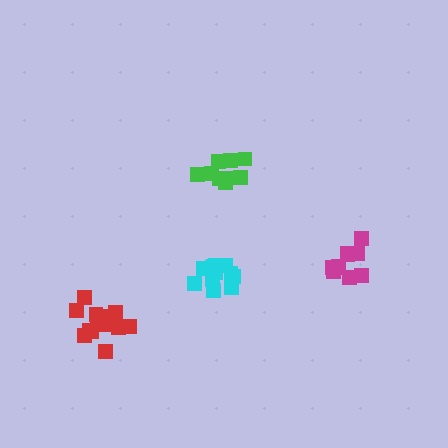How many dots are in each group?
Group 1: 9 dots, Group 2: 10 dots, Group 3: 13 dots, Group 4: 13 dots (45 total).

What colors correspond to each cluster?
The clusters are colored: green, magenta, cyan, red.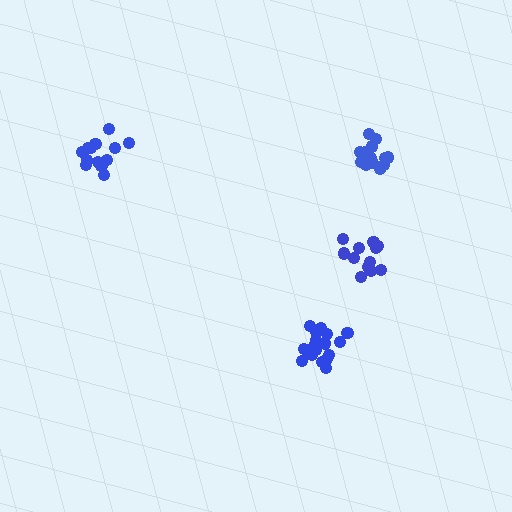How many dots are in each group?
Group 1: 18 dots, Group 2: 13 dots, Group 3: 14 dots, Group 4: 15 dots (60 total).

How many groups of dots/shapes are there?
There are 4 groups.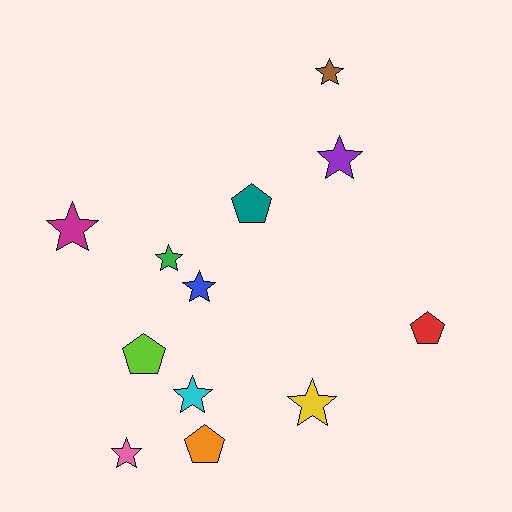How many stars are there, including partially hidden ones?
There are 8 stars.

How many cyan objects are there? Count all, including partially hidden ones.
There is 1 cyan object.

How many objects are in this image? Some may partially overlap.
There are 12 objects.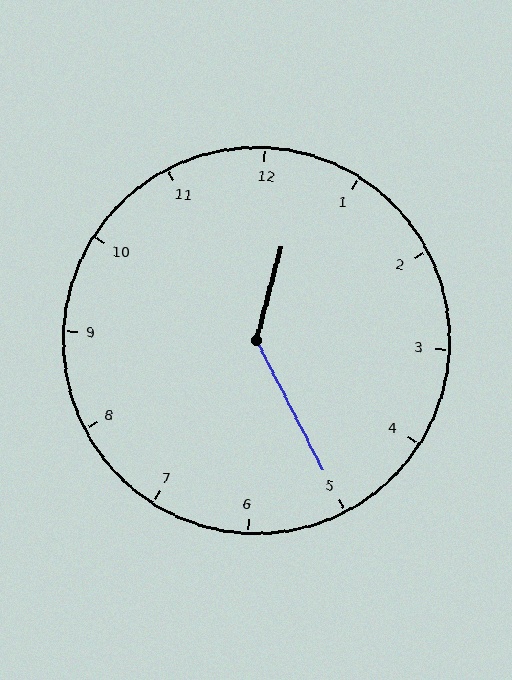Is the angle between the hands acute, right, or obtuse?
It is obtuse.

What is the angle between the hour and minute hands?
Approximately 138 degrees.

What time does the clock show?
12:25.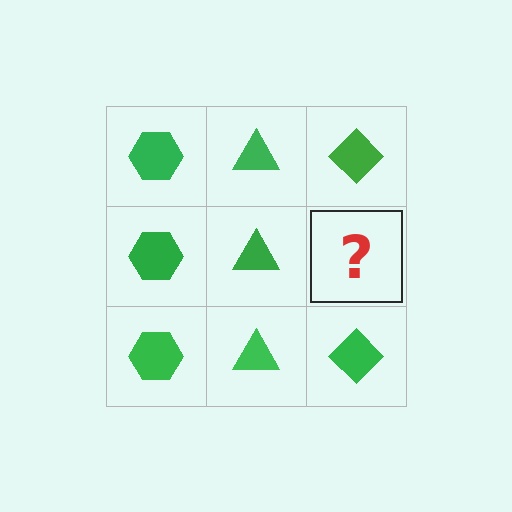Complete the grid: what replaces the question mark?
The question mark should be replaced with a green diamond.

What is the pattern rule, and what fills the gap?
The rule is that each column has a consistent shape. The gap should be filled with a green diamond.